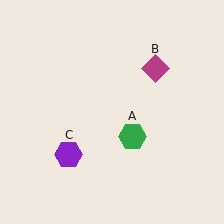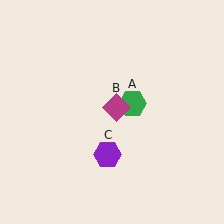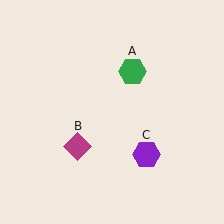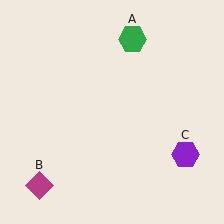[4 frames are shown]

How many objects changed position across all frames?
3 objects changed position: green hexagon (object A), magenta diamond (object B), purple hexagon (object C).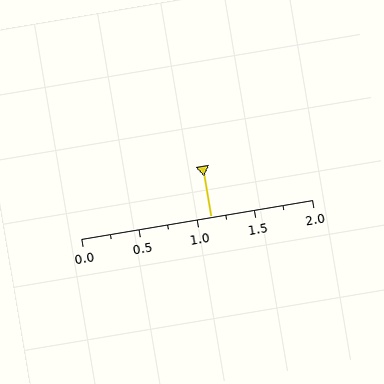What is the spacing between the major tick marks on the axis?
The major ticks are spaced 0.5 apart.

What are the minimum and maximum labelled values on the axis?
The axis runs from 0.0 to 2.0.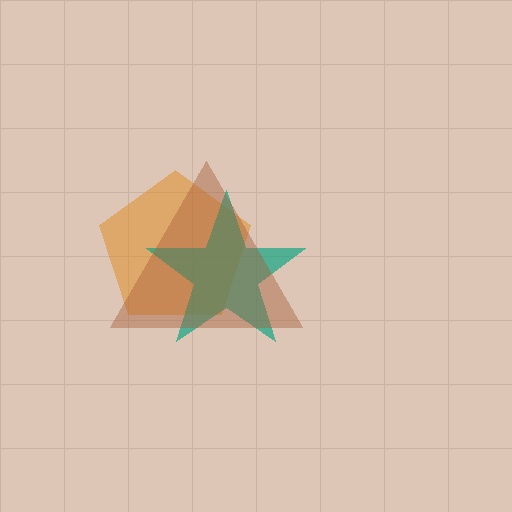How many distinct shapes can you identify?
There are 3 distinct shapes: an orange pentagon, a teal star, a brown triangle.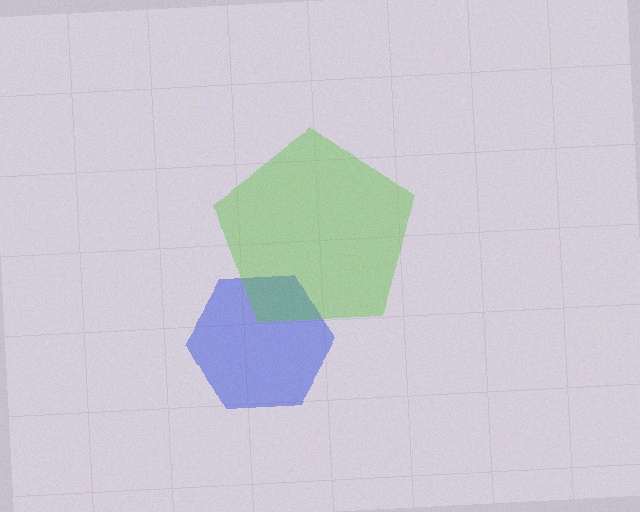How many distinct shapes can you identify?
There are 2 distinct shapes: a blue hexagon, a lime pentagon.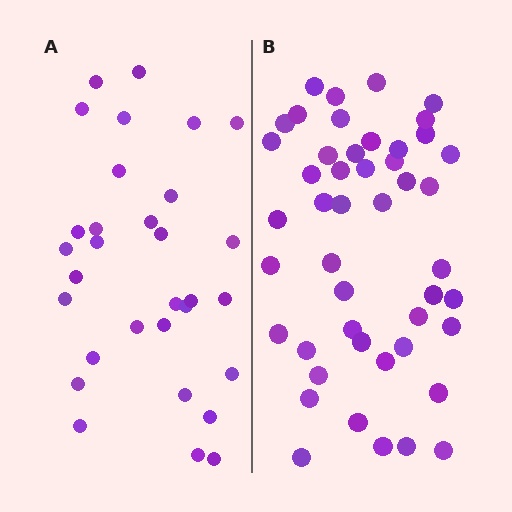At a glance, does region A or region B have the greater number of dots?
Region B (the right region) has more dots.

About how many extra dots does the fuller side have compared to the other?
Region B has approximately 15 more dots than region A.